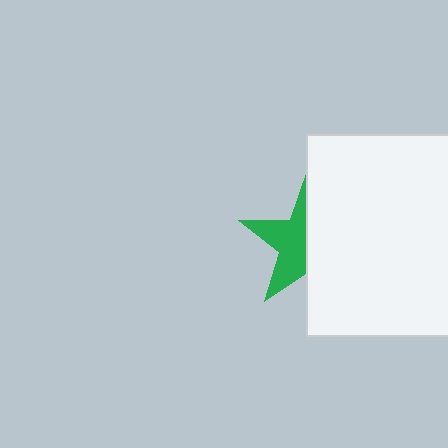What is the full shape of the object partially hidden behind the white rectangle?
The partially hidden object is a green star.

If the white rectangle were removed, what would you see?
You would see the complete green star.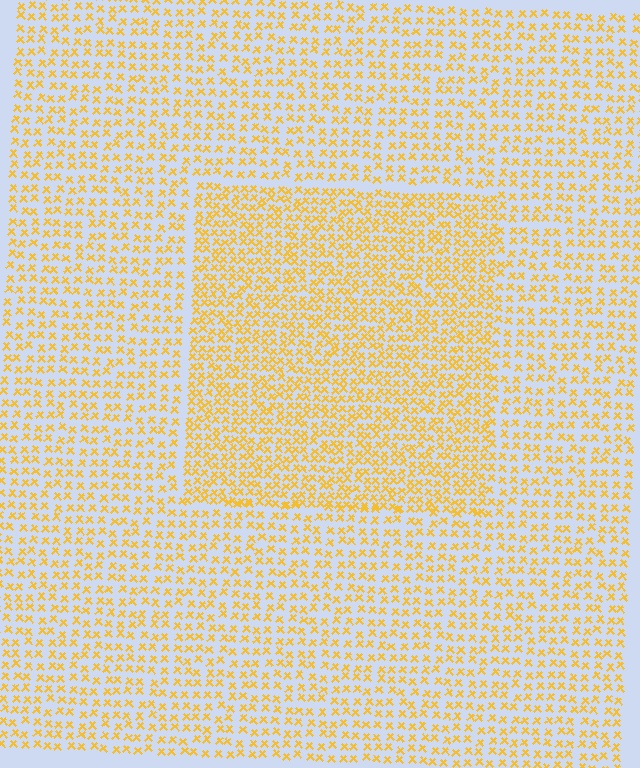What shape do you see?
I see a rectangle.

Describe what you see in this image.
The image contains small yellow elements arranged at two different densities. A rectangle-shaped region is visible where the elements are more densely packed than the surrounding area.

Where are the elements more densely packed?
The elements are more densely packed inside the rectangle boundary.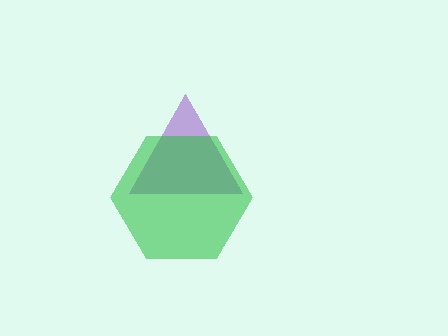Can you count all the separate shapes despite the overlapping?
Yes, there are 2 separate shapes.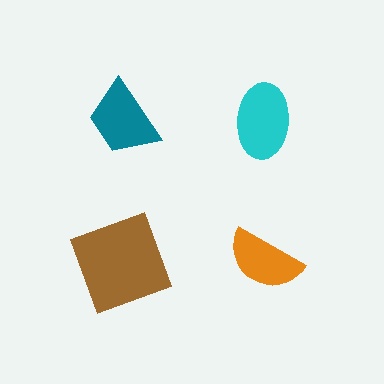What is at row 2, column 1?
A brown square.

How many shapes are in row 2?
2 shapes.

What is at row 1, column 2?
A cyan ellipse.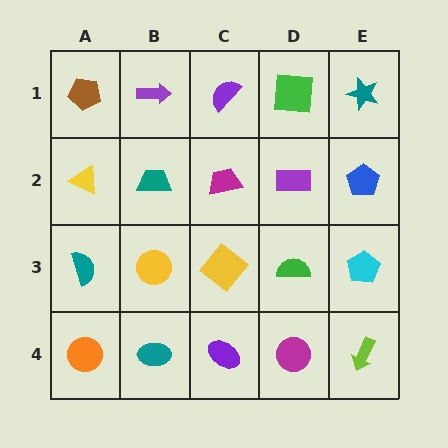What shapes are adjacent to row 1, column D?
A purple rectangle (row 2, column D), a purple semicircle (row 1, column C), a teal star (row 1, column E).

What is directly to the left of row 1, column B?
A brown pentagon.